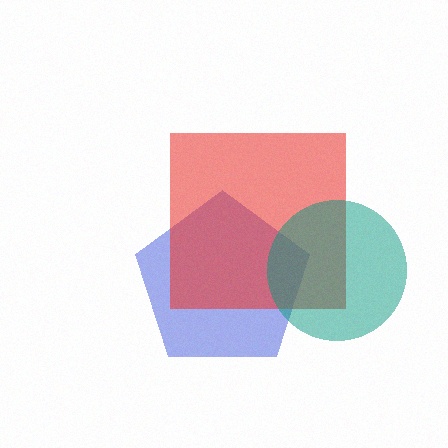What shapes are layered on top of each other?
The layered shapes are: a blue pentagon, a red square, a teal circle.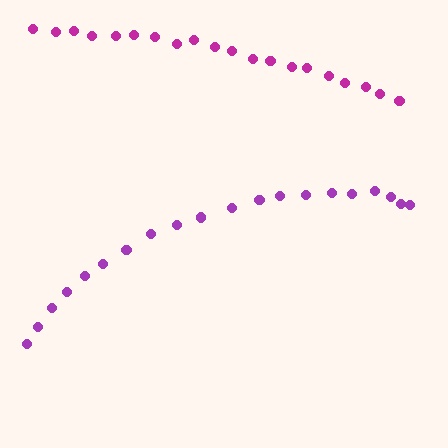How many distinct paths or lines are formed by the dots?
There are 2 distinct paths.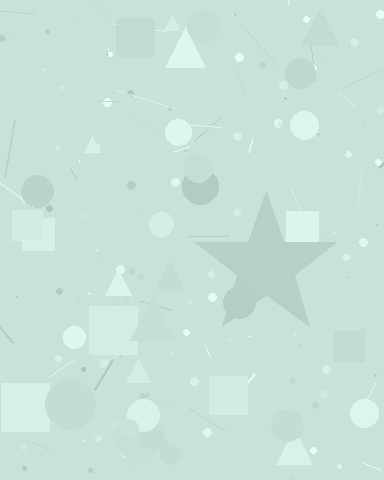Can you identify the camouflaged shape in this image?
The camouflaged shape is a star.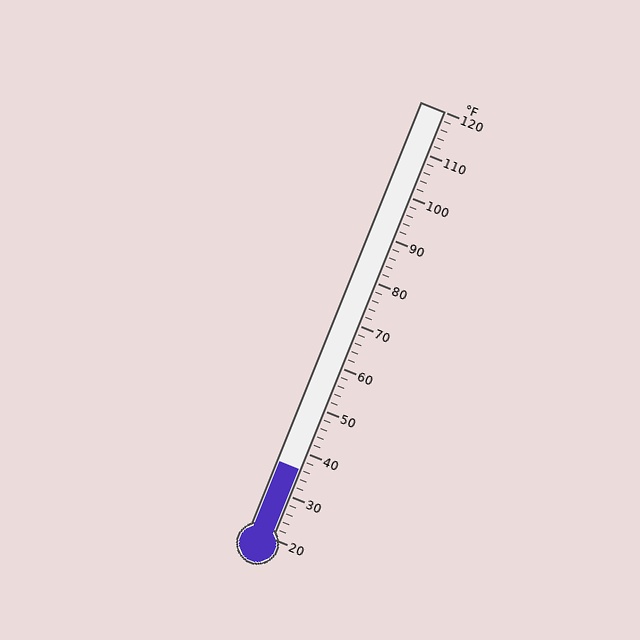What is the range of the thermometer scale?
The thermometer scale ranges from 20°F to 120°F.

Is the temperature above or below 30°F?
The temperature is above 30°F.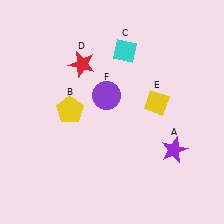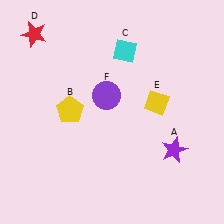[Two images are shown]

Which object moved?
The red star (D) moved left.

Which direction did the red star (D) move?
The red star (D) moved left.